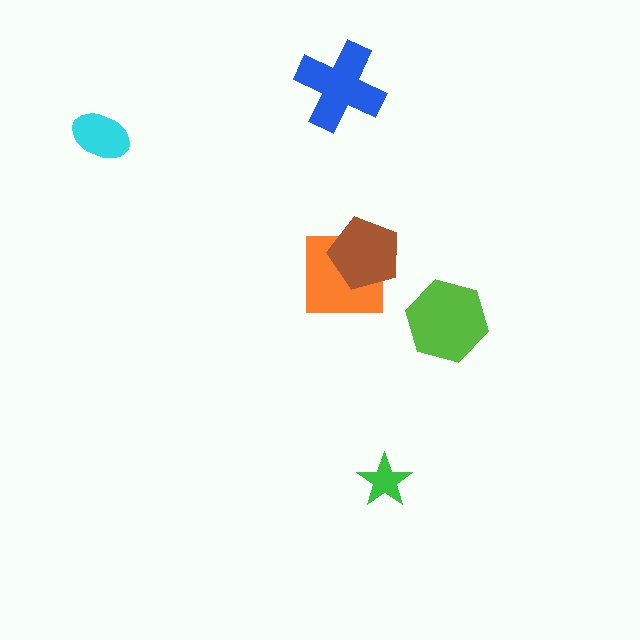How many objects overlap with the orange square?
1 object overlaps with the orange square.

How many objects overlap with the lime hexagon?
0 objects overlap with the lime hexagon.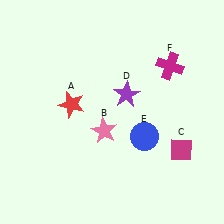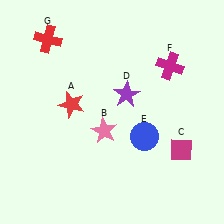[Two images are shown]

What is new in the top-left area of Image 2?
A red cross (G) was added in the top-left area of Image 2.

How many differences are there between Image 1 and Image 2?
There is 1 difference between the two images.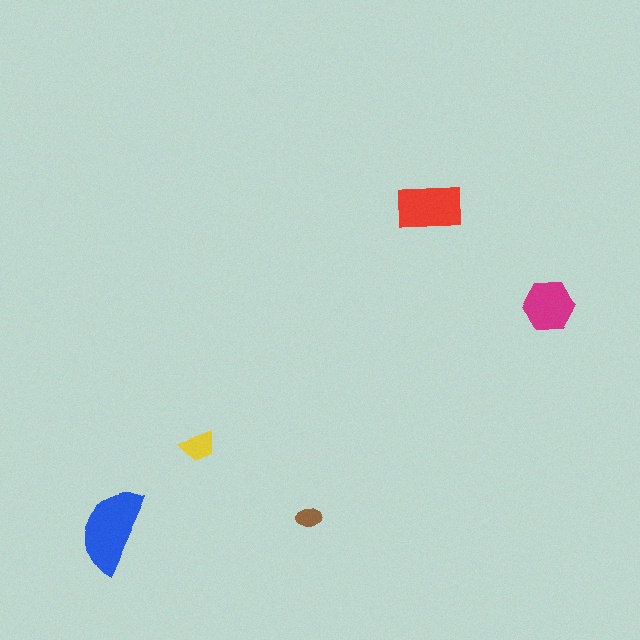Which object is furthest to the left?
The blue semicircle is leftmost.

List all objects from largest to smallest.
The blue semicircle, the red rectangle, the magenta hexagon, the yellow trapezoid, the brown ellipse.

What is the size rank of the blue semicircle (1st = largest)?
1st.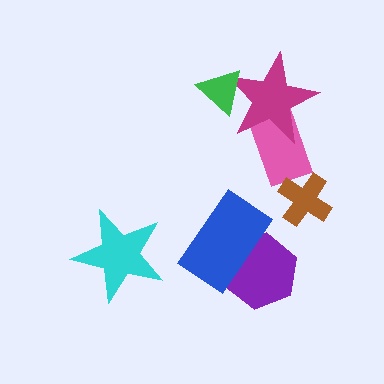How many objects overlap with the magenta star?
2 objects overlap with the magenta star.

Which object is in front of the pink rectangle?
The magenta star is in front of the pink rectangle.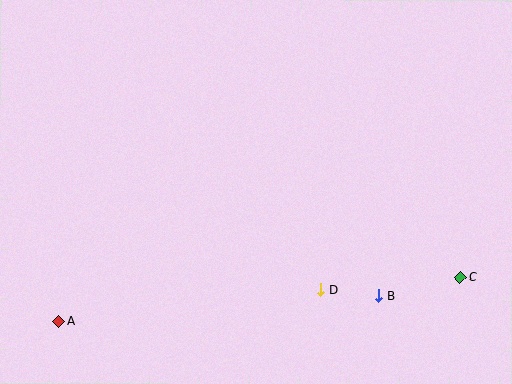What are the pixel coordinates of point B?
Point B is at (379, 296).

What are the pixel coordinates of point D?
Point D is at (321, 290).